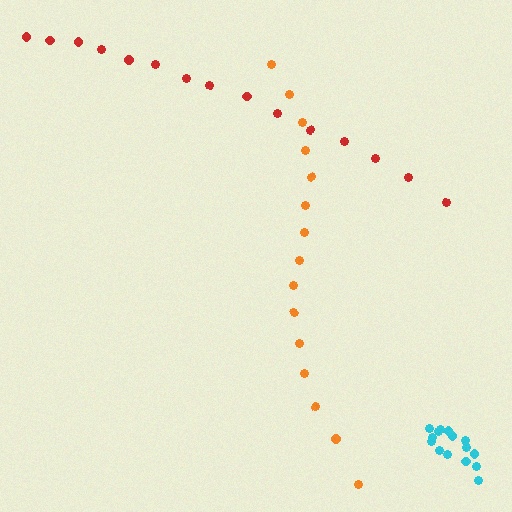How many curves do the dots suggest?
There are 3 distinct paths.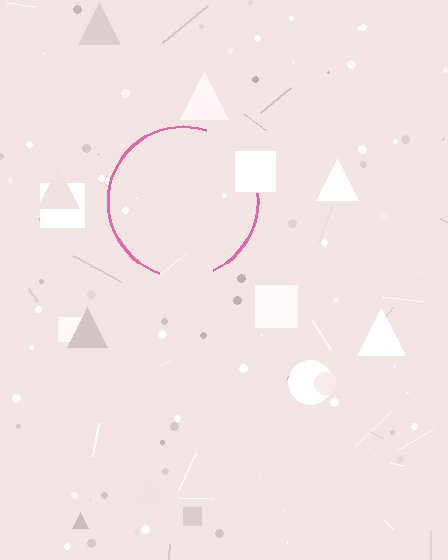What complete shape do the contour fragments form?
The contour fragments form a circle.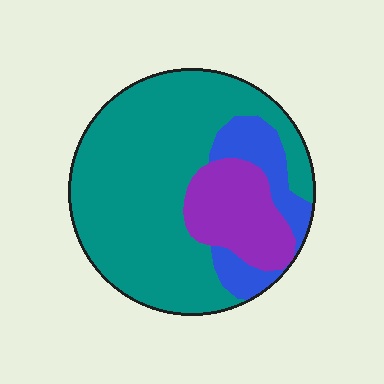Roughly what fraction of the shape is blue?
Blue takes up less than a quarter of the shape.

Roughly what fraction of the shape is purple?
Purple takes up less than a quarter of the shape.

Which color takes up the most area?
Teal, at roughly 70%.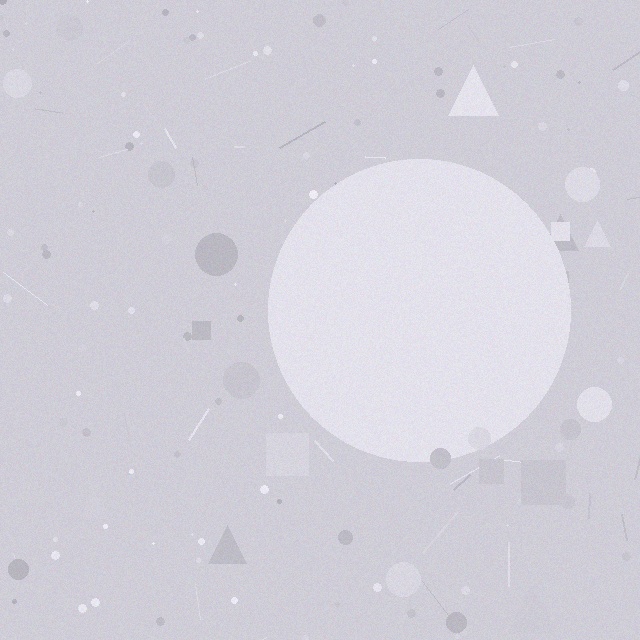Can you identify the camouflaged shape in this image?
The camouflaged shape is a circle.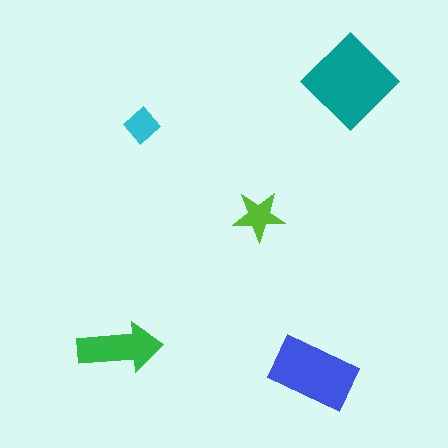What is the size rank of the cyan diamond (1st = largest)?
5th.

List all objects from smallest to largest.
The cyan diamond, the lime star, the green arrow, the blue rectangle, the teal diamond.